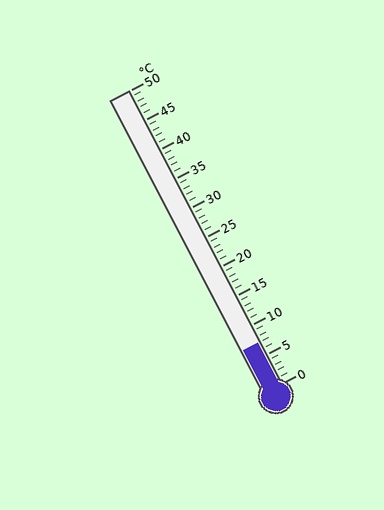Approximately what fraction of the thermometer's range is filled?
The thermometer is filled to approximately 15% of its range.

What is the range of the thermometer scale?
The thermometer scale ranges from 0°C to 50°C.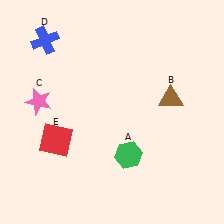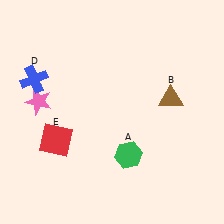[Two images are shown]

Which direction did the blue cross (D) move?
The blue cross (D) moved down.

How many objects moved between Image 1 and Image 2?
1 object moved between the two images.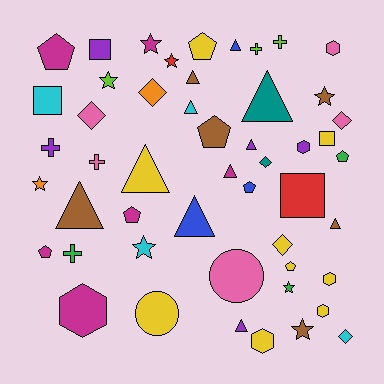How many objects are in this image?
There are 50 objects.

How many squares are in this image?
There are 4 squares.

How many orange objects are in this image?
There are 2 orange objects.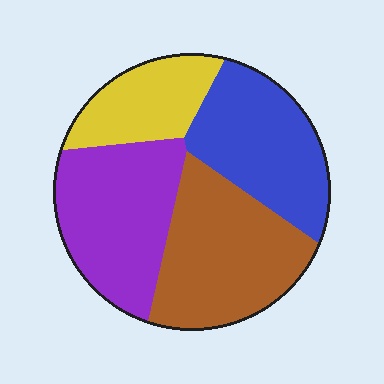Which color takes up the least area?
Yellow, at roughly 15%.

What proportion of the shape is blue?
Blue takes up between a sixth and a third of the shape.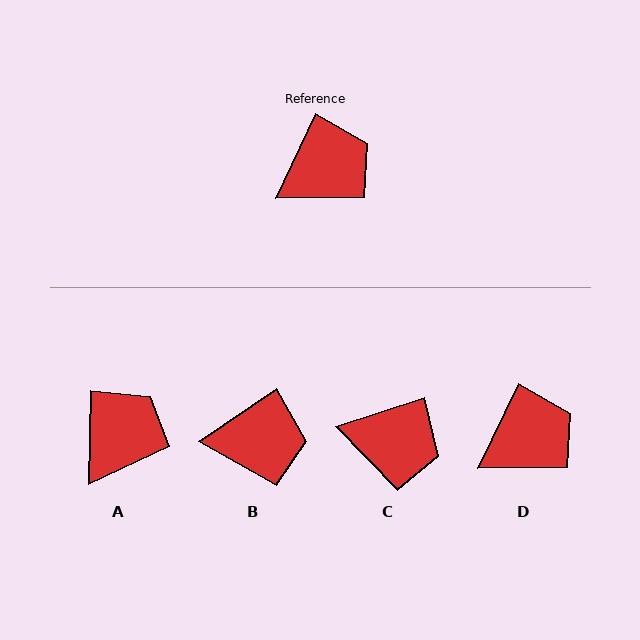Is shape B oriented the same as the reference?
No, it is off by about 30 degrees.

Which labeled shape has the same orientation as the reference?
D.